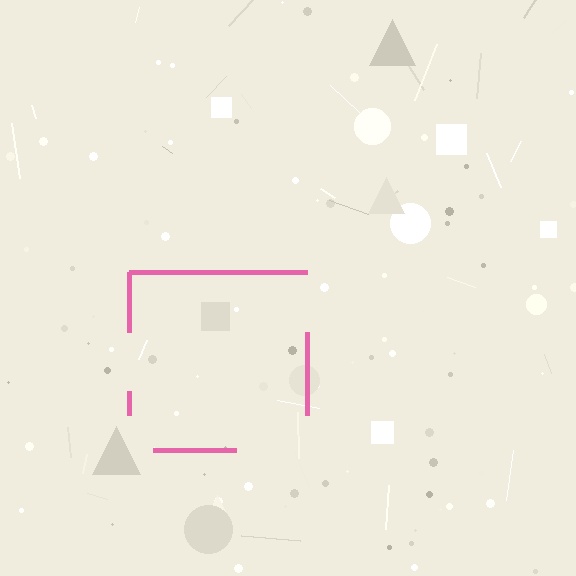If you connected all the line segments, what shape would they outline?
They would outline a square.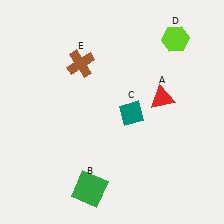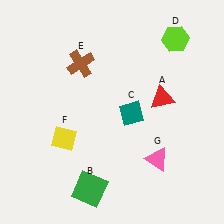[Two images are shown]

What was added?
A yellow diamond (F), a pink triangle (G) were added in Image 2.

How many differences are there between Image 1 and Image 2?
There are 2 differences between the two images.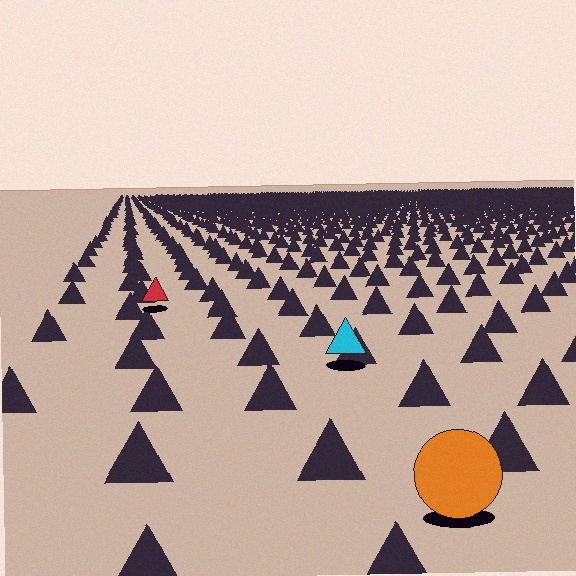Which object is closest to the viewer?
The orange circle is closest. The texture marks near it are larger and more spread out.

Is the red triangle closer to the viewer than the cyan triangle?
No. The cyan triangle is closer — you can tell from the texture gradient: the ground texture is coarser near it.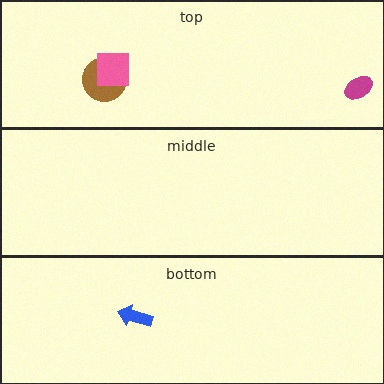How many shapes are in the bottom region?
1.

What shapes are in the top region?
The brown circle, the pink square, the magenta ellipse.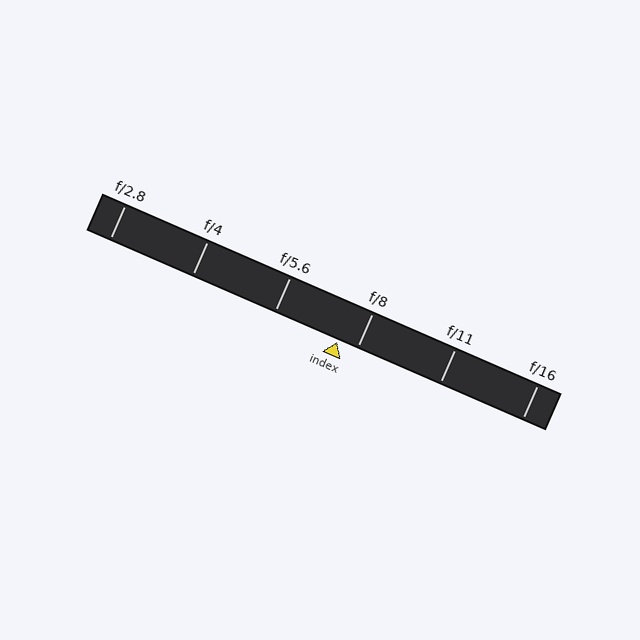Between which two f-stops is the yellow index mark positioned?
The index mark is between f/5.6 and f/8.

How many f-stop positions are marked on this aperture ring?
There are 6 f-stop positions marked.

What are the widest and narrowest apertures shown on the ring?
The widest aperture shown is f/2.8 and the narrowest is f/16.